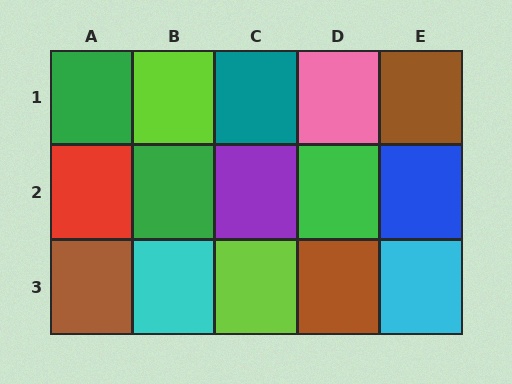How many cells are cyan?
2 cells are cyan.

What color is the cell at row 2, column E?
Blue.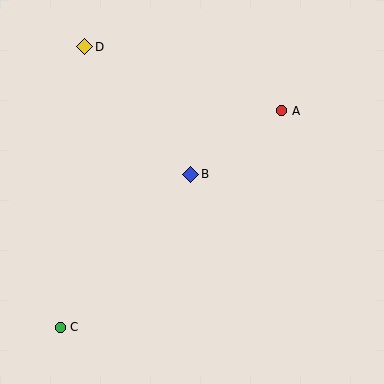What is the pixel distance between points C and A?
The distance between C and A is 310 pixels.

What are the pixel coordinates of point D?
Point D is at (85, 47).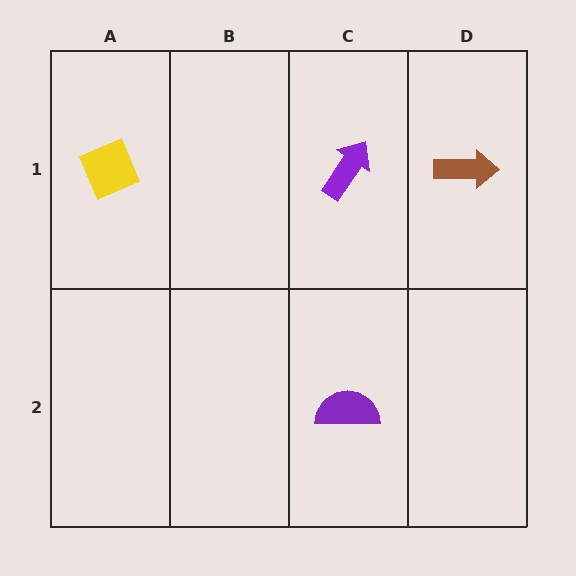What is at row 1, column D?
A brown arrow.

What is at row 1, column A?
A yellow diamond.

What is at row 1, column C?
A purple arrow.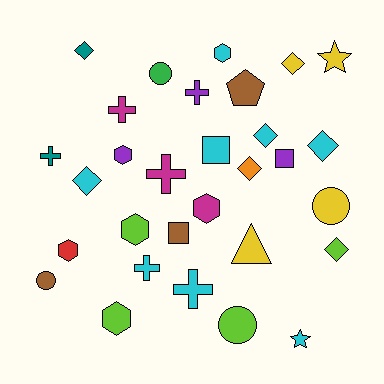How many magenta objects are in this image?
There are 3 magenta objects.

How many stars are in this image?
There are 2 stars.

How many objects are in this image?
There are 30 objects.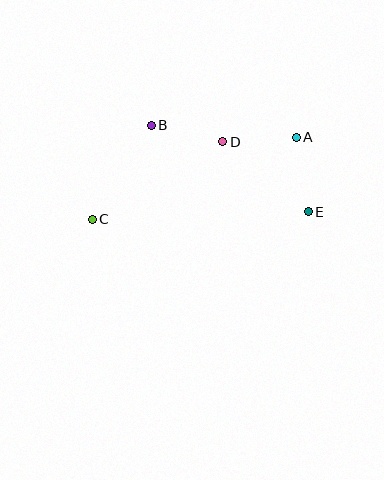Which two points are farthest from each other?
Points A and C are farthest from each other.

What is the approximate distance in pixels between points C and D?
The distance between C and D is approximately 152 pixels.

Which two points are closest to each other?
Points B and D are closest to each other.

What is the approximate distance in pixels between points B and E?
The distance between B and E is approximately 179 pixels.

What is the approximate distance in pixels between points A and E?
The distance between A and E is approximately 75 pixels.